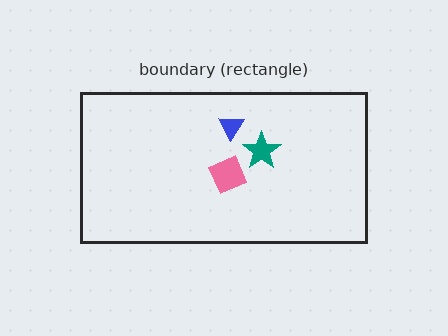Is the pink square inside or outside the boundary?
Inside.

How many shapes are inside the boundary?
3 inside, 0 outside.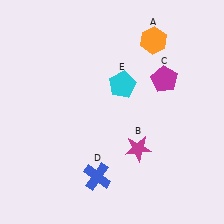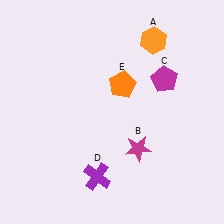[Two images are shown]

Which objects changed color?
D changed from blue to purple. E changed from cyan to orange.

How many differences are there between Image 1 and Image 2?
There are 2 differences between the two images.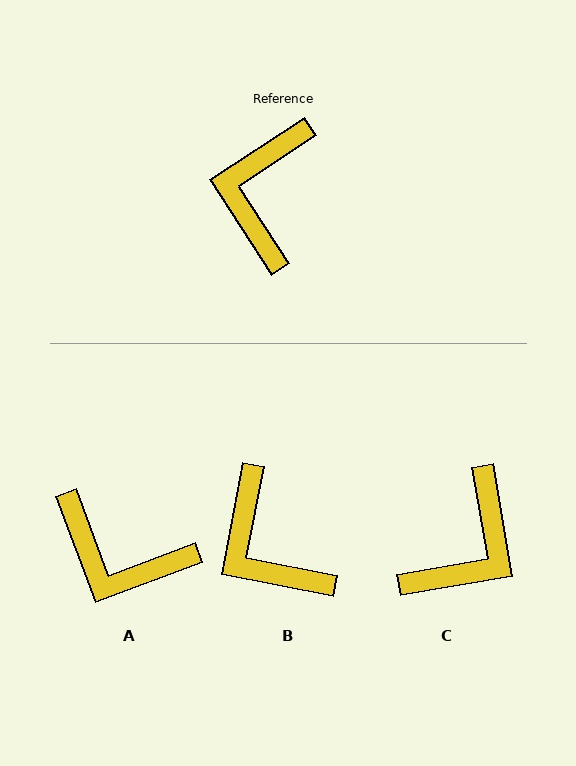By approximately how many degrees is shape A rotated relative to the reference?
Approximately 77 degrees counter-clockwise.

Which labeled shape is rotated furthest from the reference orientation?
C, about 157 degrees away.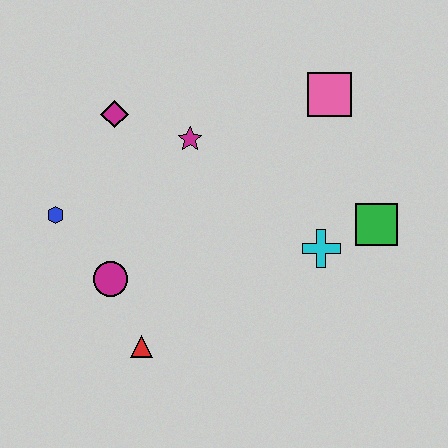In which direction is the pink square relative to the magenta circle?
The pink square is to the right of the magenta circle.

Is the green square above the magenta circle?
Yes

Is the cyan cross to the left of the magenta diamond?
No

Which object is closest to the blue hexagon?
The magenta circle is closest to the blue hexagon.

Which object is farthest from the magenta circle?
The pink square is farthest from the magenta circle.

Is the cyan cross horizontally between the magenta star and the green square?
Yes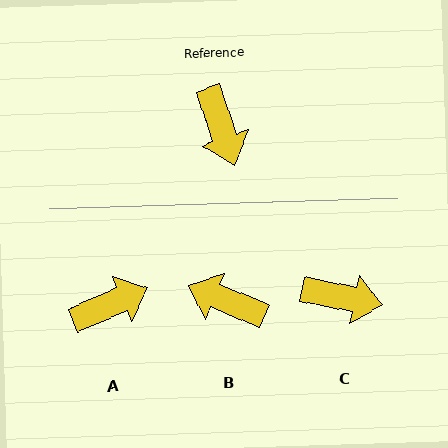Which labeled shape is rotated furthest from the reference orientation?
B, about 131 degrees away.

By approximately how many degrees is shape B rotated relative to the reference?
Approximately 131 degrees clockwise.